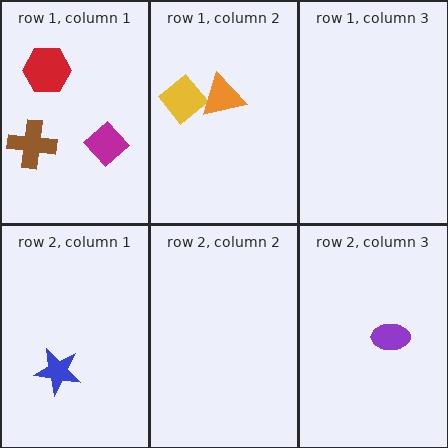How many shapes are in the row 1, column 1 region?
3.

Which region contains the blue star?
The row 2, column 1 region.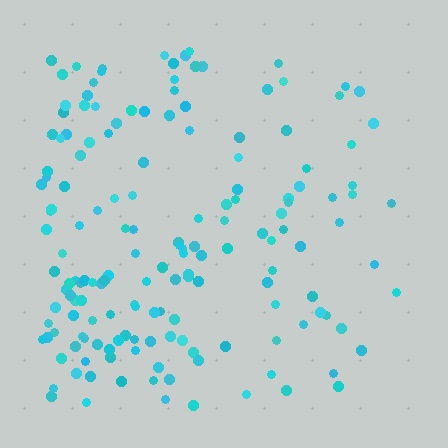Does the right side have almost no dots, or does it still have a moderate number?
Still a moderate number, just noticeably fewer than the left.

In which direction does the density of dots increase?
From right to left, with the left side densest.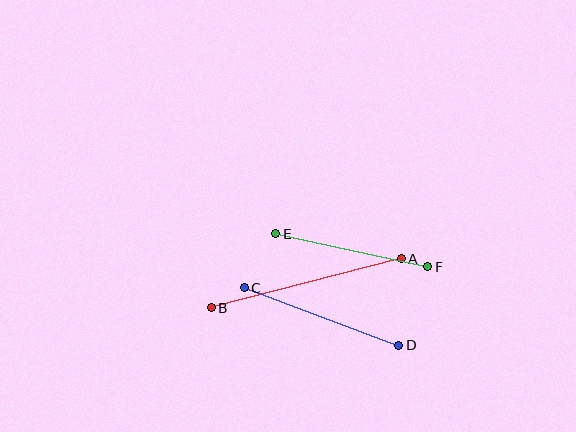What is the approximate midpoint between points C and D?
The midpoint is at approximately (322, 317) pixels.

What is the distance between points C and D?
The distance is approximately 165 pixels.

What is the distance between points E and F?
The distance is approximately 155 pixels.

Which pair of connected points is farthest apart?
Points A and B are farthest apart.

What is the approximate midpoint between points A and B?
The midpoint is at approximately (306, 283) pixels.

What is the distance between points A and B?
The distance is approximately 196 pixels.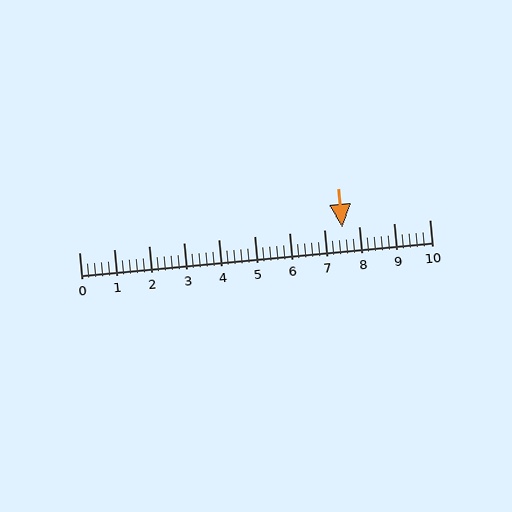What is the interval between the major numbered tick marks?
The major tick marks are spaced 1 units apart.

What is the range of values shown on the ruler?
The ruler shows values from 0 to 10.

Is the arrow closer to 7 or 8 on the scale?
The arrow is closer to 8.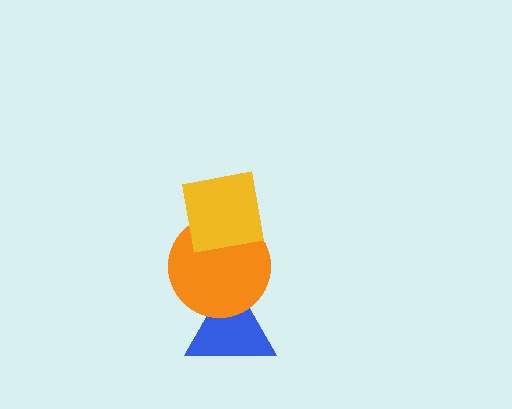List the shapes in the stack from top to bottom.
From top to bottom: the yellow square, the orange circle, the blue triangle.